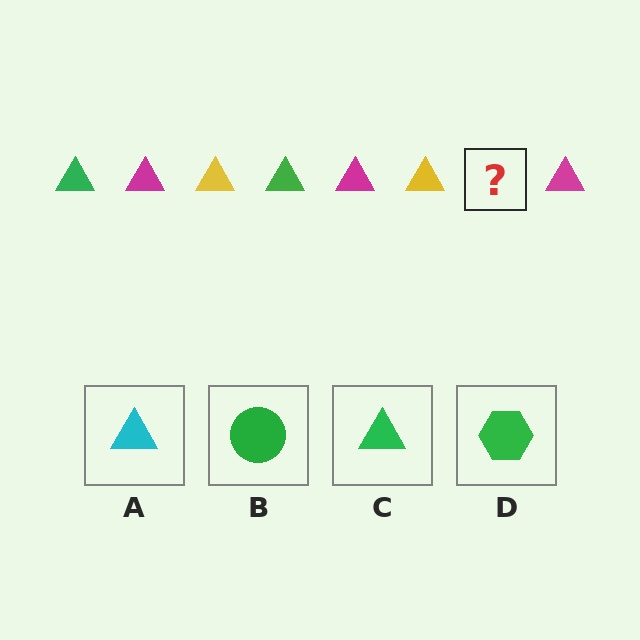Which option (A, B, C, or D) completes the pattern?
C.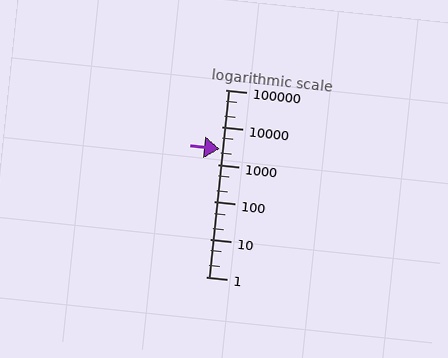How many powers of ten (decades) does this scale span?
The scale spans 5 decades, from 1 to 100000.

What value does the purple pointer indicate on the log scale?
The pointer indicates approximately 2600.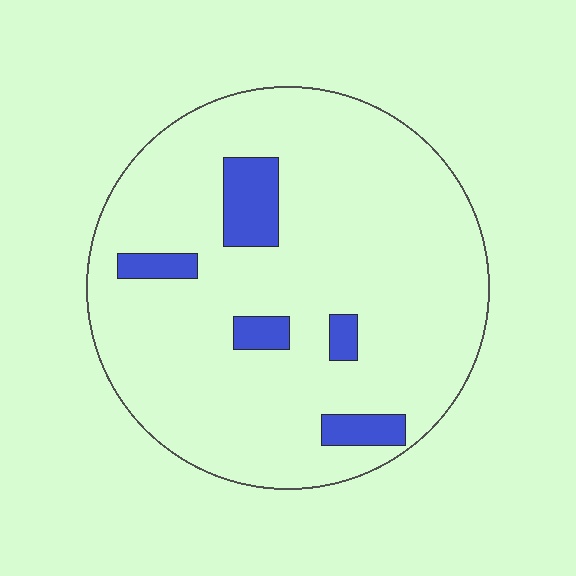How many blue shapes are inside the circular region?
5.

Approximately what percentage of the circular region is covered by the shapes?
Approximately 10%.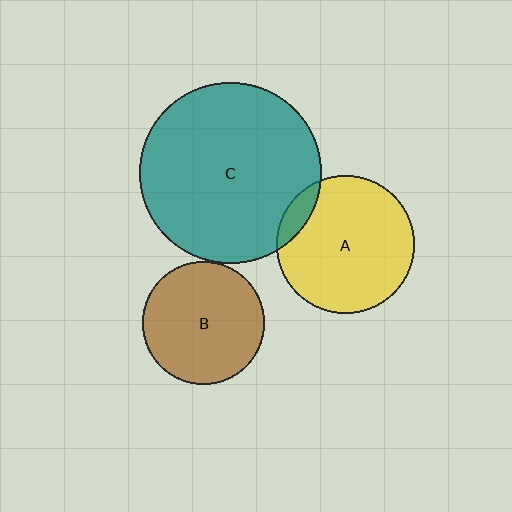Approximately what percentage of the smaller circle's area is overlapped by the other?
Approximately 10%.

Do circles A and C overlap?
Yes.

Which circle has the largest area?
Circle C (teal).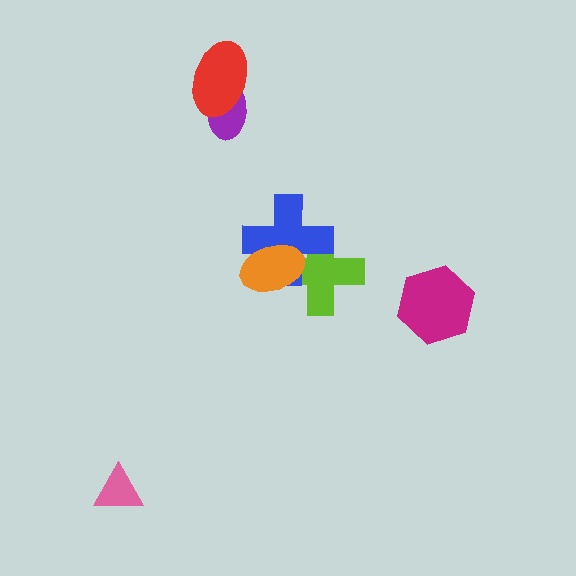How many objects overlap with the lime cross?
2 objects overlap with the lime cross.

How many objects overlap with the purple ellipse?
1 object overlaps with the purple ellipse.